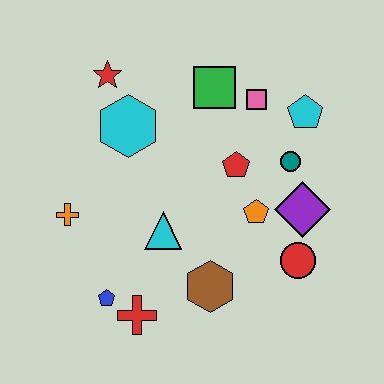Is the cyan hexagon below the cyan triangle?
No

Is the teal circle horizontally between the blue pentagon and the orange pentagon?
No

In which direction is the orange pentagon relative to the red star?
The orange pentagon is to the right of the red star.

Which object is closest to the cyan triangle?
The brown hexagon is closest to the cyan triangle.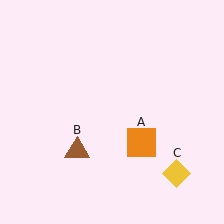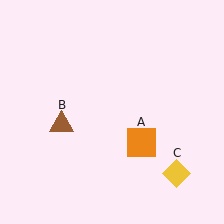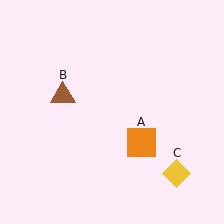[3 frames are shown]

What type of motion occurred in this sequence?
The brown triangle (object B) rotated clockwise around the center of the scene.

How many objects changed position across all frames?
1 object changed position: brown triangle (object B).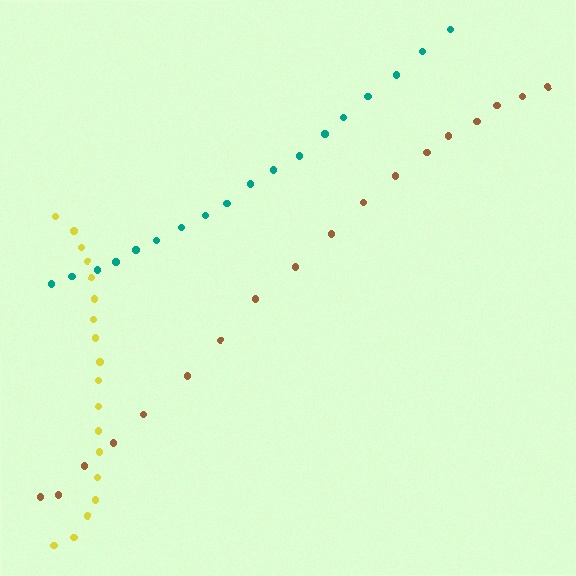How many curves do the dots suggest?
There are 3 distinct paths.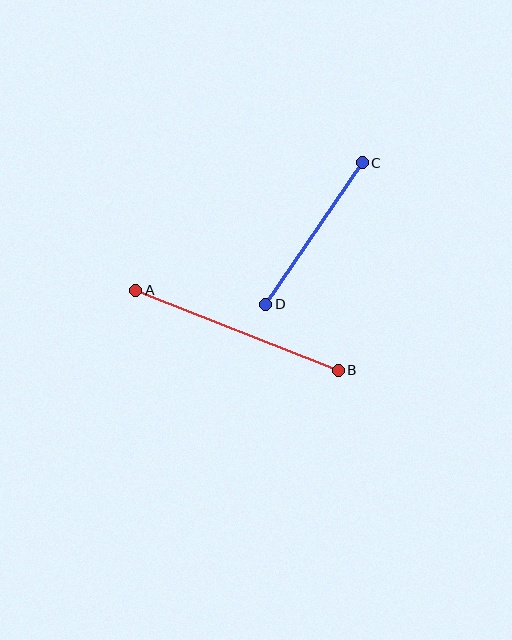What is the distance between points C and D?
The distance is approximately 171 pixels.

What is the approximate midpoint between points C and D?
The midpoint is at approximately (314, 233) pixels.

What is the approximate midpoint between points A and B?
The midpoint is at approximately (237, 330) pixels.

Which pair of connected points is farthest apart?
Points A and B are farthest apart.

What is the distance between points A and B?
The distance is approximately 217 pixels.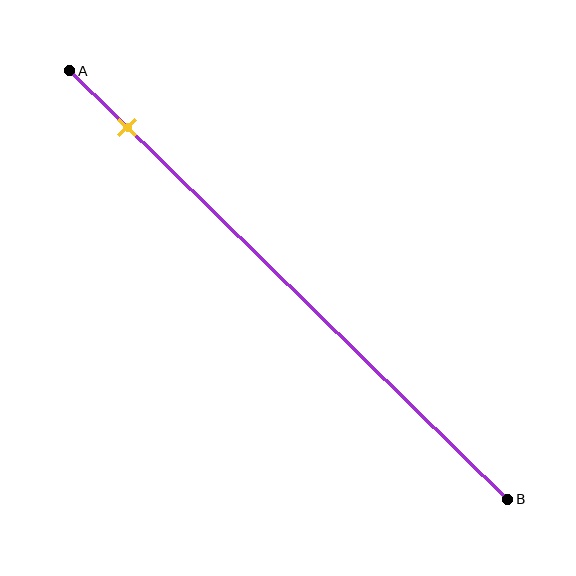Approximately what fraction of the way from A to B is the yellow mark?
The yellow mark is approximately 15% of the way from A to B.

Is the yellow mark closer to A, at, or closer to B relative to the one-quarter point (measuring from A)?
The yellow mark is closer to point A than the one-quarter point of segment AB.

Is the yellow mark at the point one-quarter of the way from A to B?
No, the mark is at about 15% from A, not at the 25% one-quarter point.